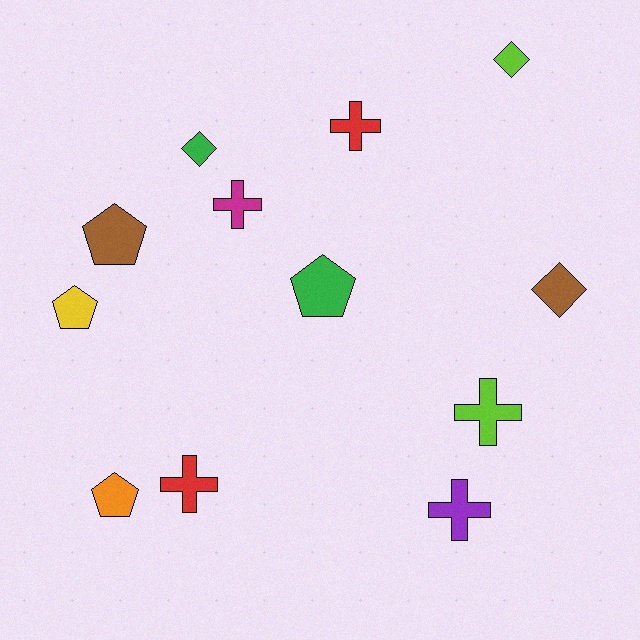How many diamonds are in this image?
There are 3 diamonds.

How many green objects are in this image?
There are 2 green objects.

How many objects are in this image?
There are 12 objects.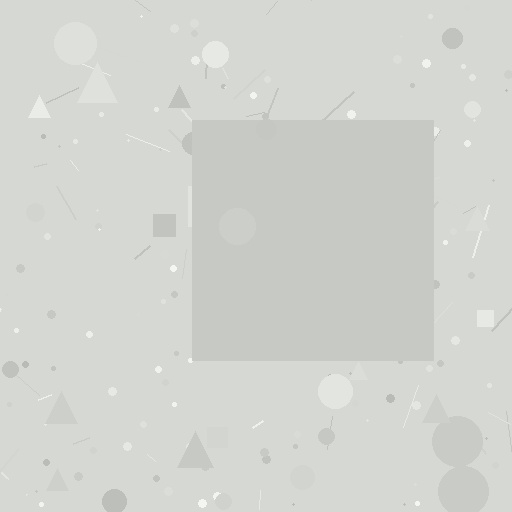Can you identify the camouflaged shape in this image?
The camouflaged shape is a square.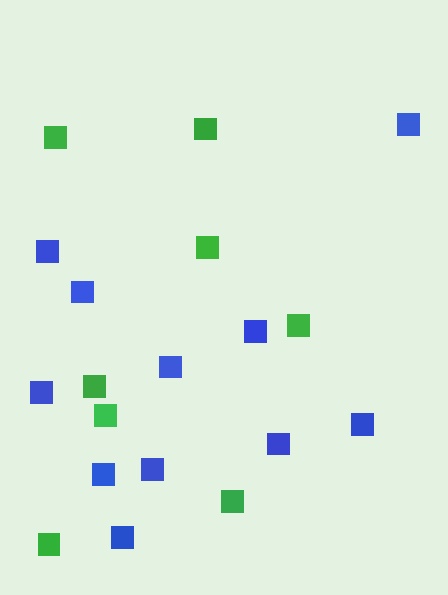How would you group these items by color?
There are 2 groups: one group of blue squares (11) and one group of green squares (8).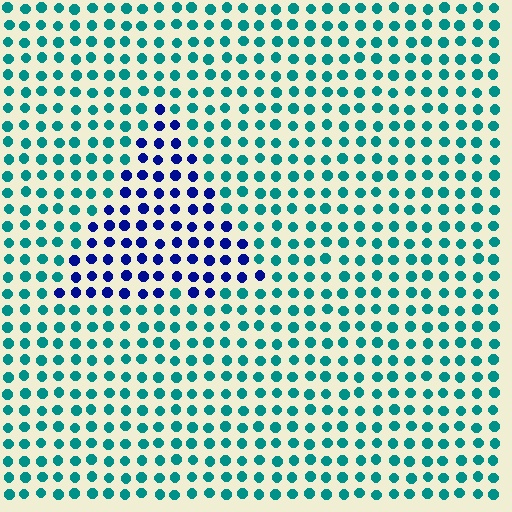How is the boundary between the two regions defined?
The boundary is defined purely by a slight shift in hue (about 59 degrees). Spacing, size, and orientation are identical on both sides.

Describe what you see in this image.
The image is filled with small teal elements in a uniform arrangement. A triangle-shaped region is visible where the elements are tinted to a slightly different hue, forming a subtle color boundary.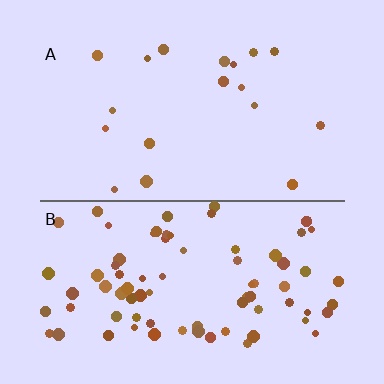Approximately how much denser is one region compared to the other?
Approximately 4.3× — region B over region A.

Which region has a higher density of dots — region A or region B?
B (the bottom).